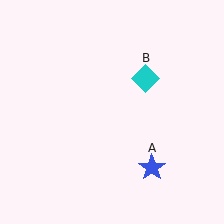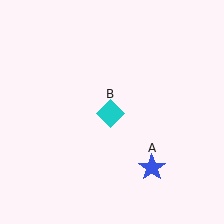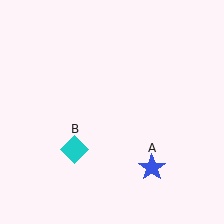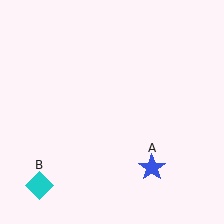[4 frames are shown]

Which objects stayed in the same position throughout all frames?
Blue star (object A) remained stationary.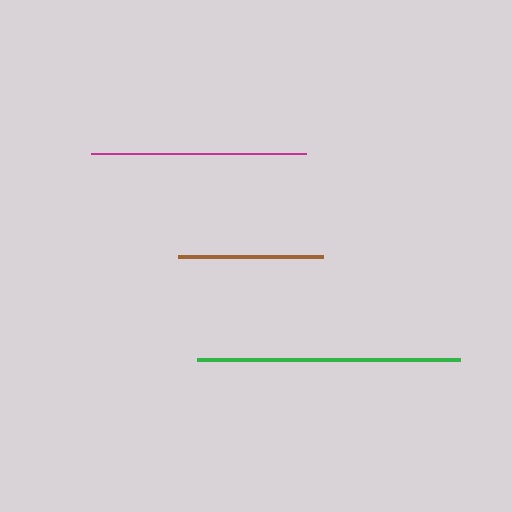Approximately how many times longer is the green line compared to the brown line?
The green line is approximately 1.8 times the length of the brown line.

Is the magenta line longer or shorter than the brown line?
The magenta line is longer than the brown line.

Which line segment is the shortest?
The brown line is the shortest at approximately 145 pixels.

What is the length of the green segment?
The green segment is approximately 263 pixels long.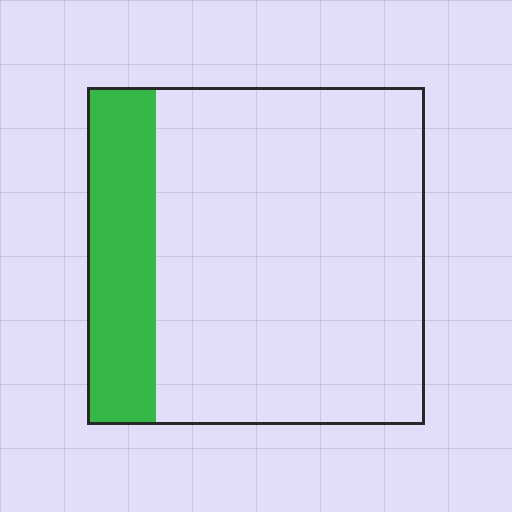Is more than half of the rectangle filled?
No.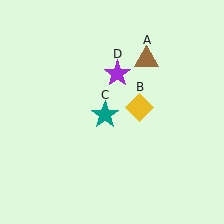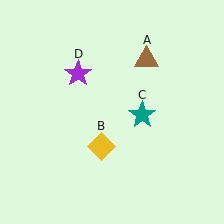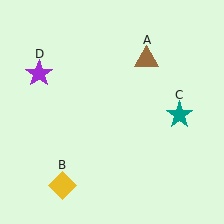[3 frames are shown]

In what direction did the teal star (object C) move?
The teal star (object C) moved right.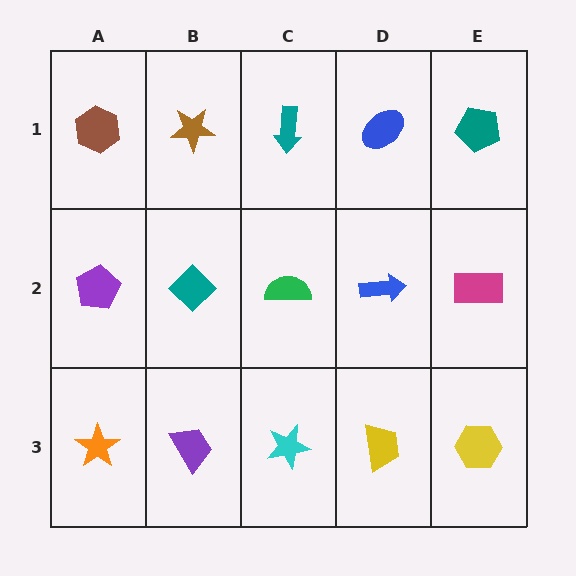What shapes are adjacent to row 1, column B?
A teal diamond (row 2, column B), a brown hexagon (row 1, column A), a teal arrow (row 1, column C).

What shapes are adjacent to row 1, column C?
A green semicircle (row 2, column C), a brown star (row 1, column B), a blue ellipse (row 1, column D).